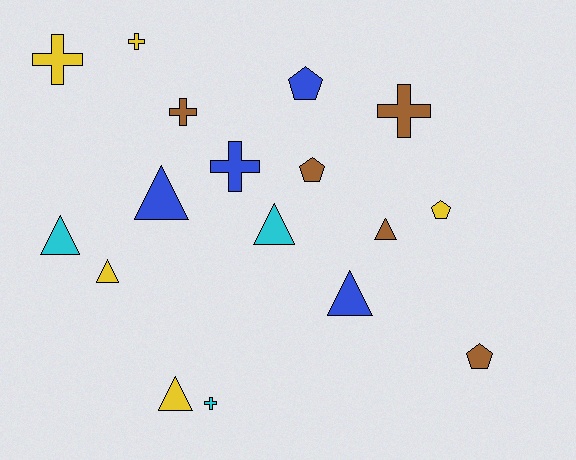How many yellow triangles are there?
There are 2 yellow triangles.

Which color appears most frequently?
Yellow, with 5 objects.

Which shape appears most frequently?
Triangle, with 7 objects.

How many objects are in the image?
There are 17 objects.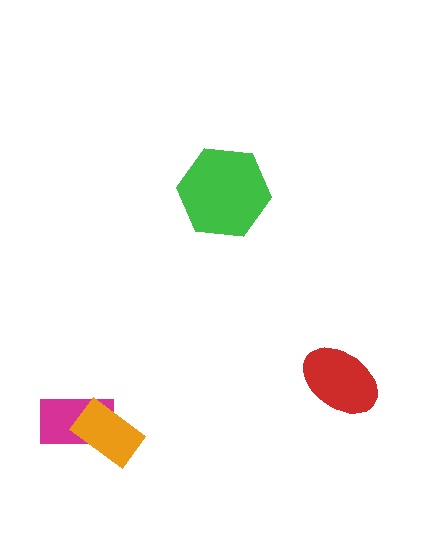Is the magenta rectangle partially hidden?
Yes, it is partially covered by another shape.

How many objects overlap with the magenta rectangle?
1 object overlaps with the magenta rectangle.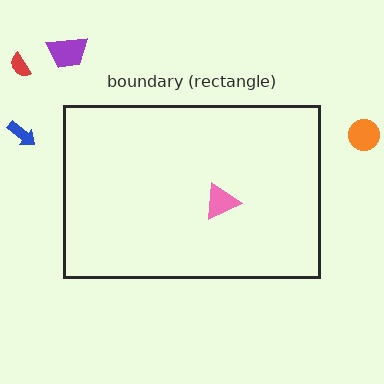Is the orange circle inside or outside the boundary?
Outside.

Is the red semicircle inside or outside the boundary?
Outside.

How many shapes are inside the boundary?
1 inside, 4 outside.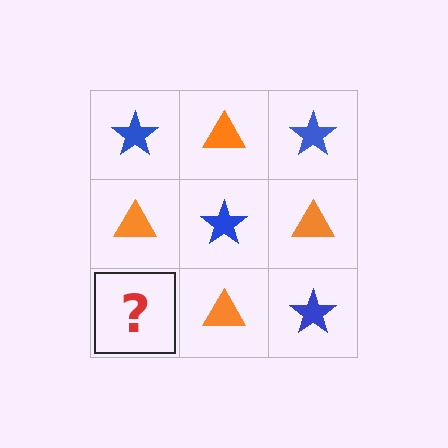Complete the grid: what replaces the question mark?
The question mark should be replaced with a blue star.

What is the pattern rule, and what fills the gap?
The rule is that it alternates blue star and orange triangle in a checkerboard pattern. The gap should be filled with a blue star.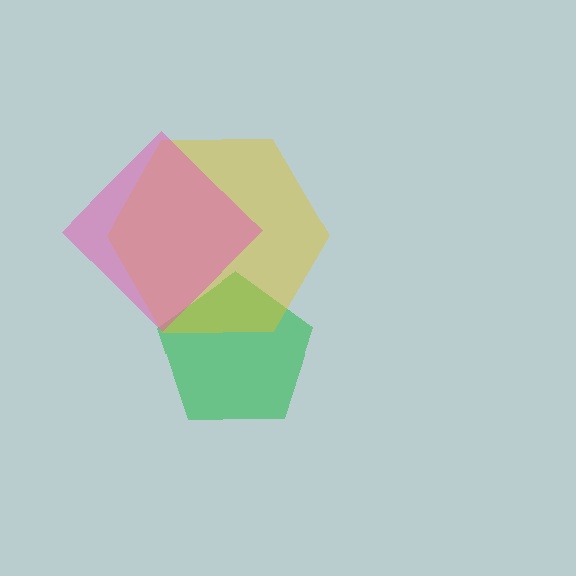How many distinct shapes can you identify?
There are 3 distinct shapes: a green pentagon, a yellow hexagon, a pink diamond.